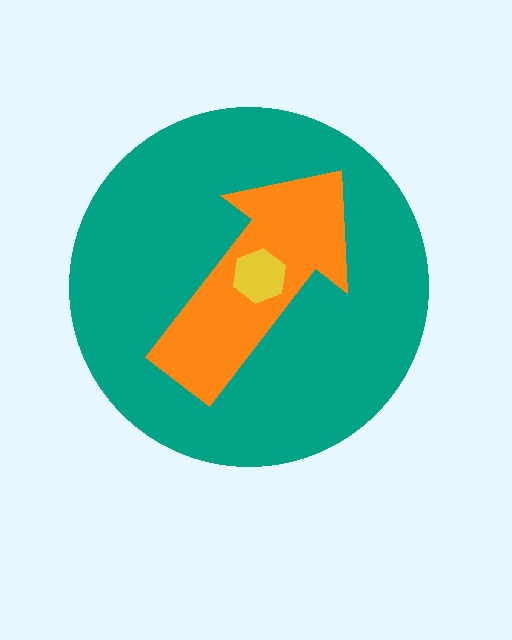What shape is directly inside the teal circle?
The orange arrow.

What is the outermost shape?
The teal circle.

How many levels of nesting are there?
3.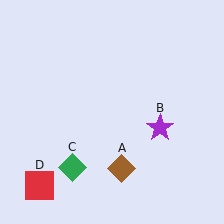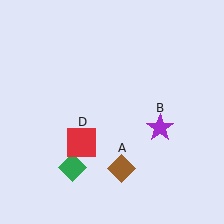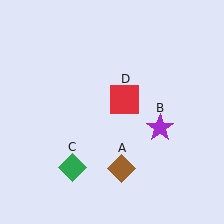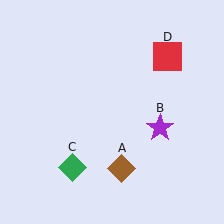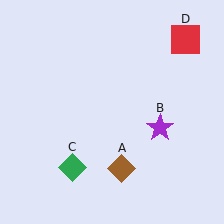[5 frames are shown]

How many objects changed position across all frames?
1 object changed position: red square (object D).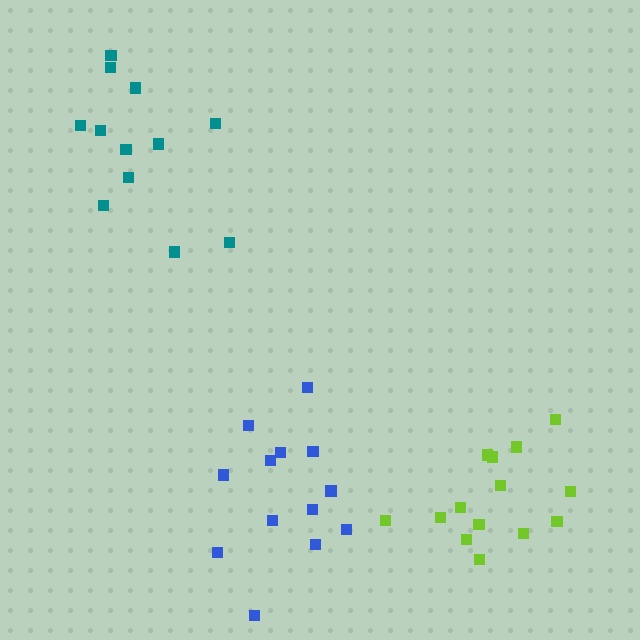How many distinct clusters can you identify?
There are 3 distinct clusters.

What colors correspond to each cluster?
The clusters are colored: lime, blue, teal.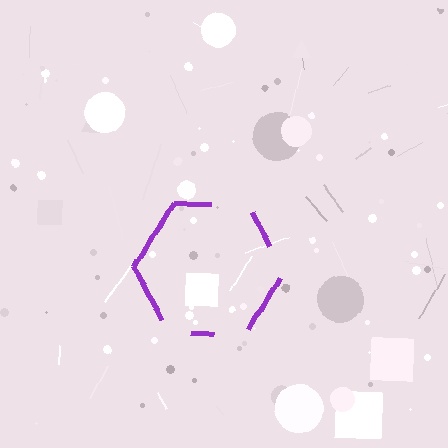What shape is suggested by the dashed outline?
The dashed outline suggests a hexagon.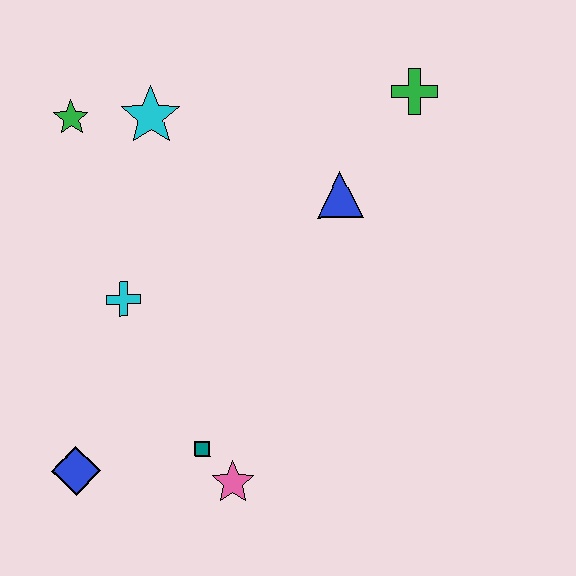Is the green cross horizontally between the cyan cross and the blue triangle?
No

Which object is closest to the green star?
The cyan star is closest to the green star.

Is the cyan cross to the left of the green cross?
Yes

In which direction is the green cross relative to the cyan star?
The green cross is to the right of the cyan star.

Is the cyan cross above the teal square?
Yes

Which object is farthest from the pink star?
The green cross is farthest from the pink star.